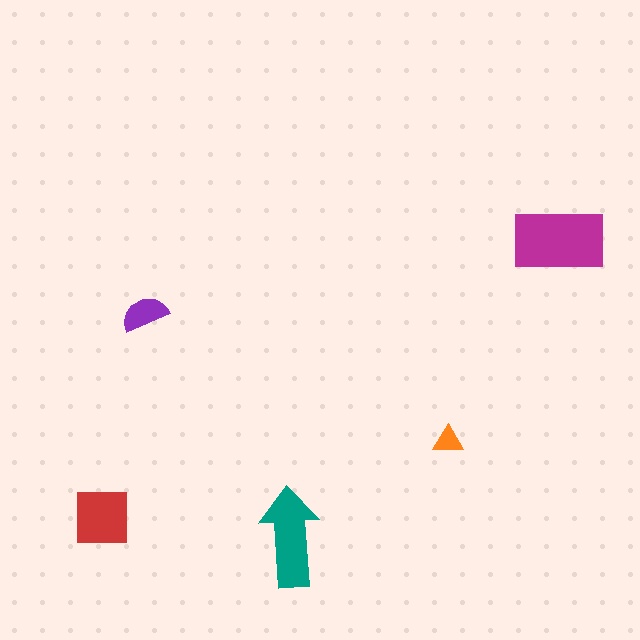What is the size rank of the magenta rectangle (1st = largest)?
1st.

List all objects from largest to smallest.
The magenta rectangle, the teal arrow, the red square, the purple semicircle, the orange triangle.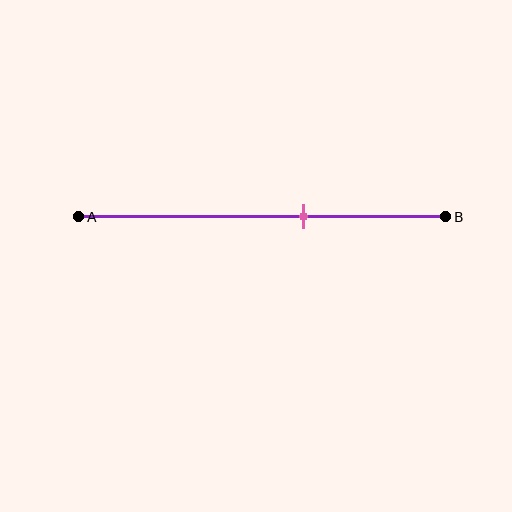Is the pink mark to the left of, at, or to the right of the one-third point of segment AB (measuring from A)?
The pink mark is to the right of the one-third point of segment AB.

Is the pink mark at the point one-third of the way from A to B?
No, the mark is at about 60% from A, not at the 33% one-third point.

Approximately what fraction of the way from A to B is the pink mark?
The pink mark is approximately 60% of the way from A to B.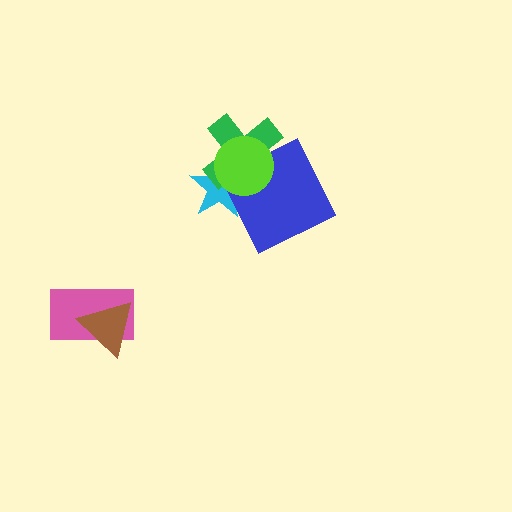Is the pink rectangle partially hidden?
Yes, it is partially covered by another shape.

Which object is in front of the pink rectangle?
The brown triangle is in front of the pink rectangle.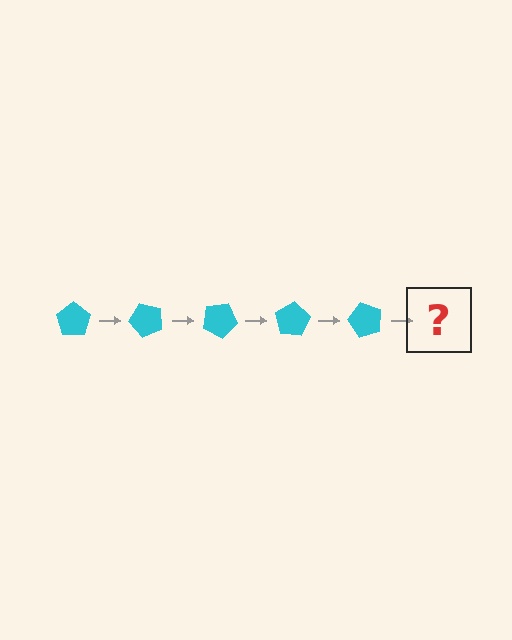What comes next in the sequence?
The next element should be a cyan pentagon rotated 250 degrees.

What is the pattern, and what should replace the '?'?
The pattern is that the pentagon rotates 50 degrees each step. The '?' should be a cyan pentagon rotated 250 degrees.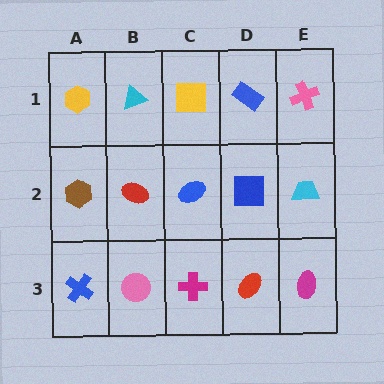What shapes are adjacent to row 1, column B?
A red ellipse (row 2, column B), a yellow hexagon (row 1, column A), a yellow square (row 1, column C).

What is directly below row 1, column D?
A blue square.